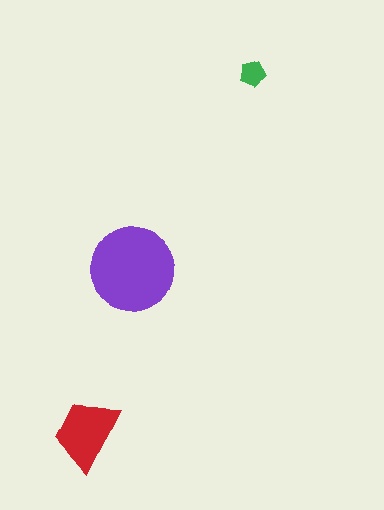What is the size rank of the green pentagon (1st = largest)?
3rd.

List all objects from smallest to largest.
The green pentagon, the red trapezoid, the purple circle.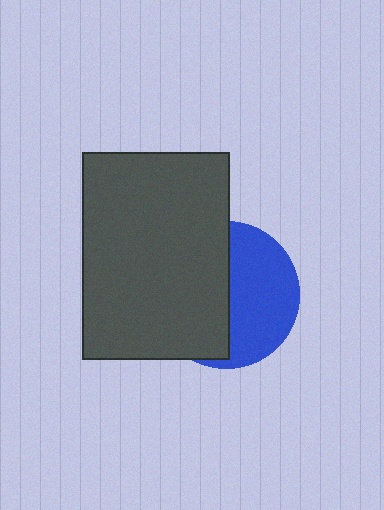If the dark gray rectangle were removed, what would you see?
You would see the complete blue circle.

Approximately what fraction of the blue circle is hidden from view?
Roughly 51% of the blue circle is hidden behind the dark gray rectangle.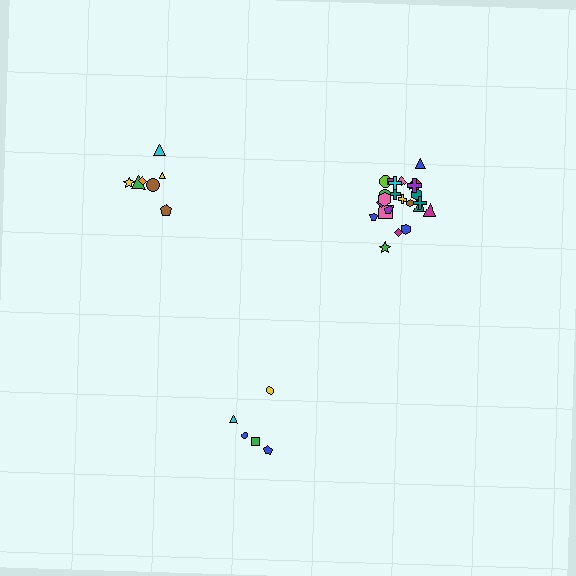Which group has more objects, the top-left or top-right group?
The top-right group.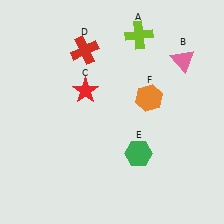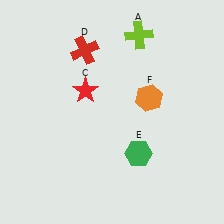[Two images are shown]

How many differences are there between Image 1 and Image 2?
There is 1 difference between the two images.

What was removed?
The pink triangle (B) was removed in Image 2.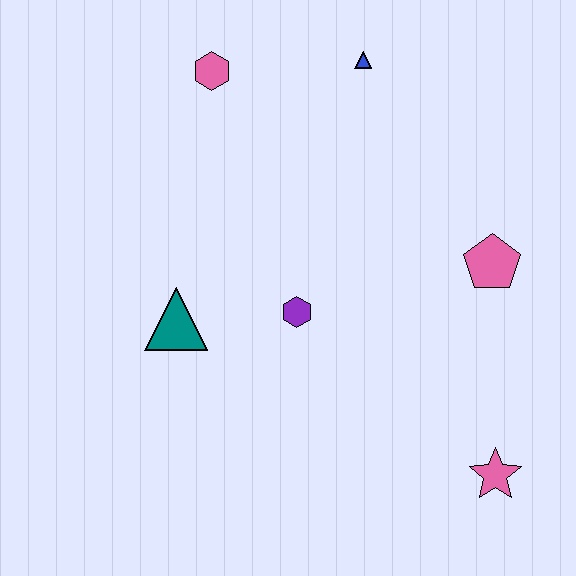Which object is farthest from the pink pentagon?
The pink hexagon is farthest from the pink pentagon.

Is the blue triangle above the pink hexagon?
Yes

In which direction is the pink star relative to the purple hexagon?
The pink star is to the right of the purple hexagon.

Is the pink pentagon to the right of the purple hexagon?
Yes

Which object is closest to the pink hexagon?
The blue triangle is closest to the pink hexagon.